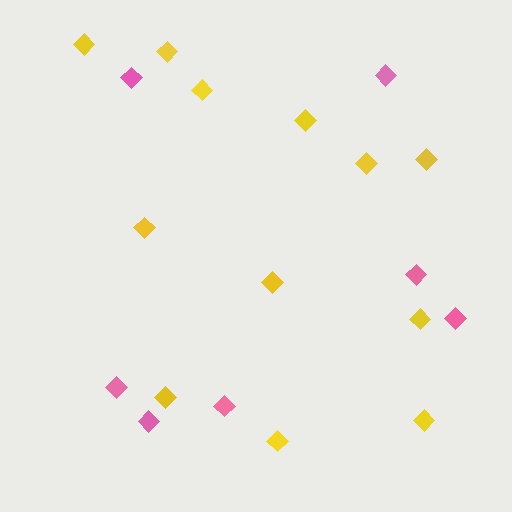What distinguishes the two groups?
There are 2 groups: one group of yellow diamonds (12) and one group of pink diamonds (7).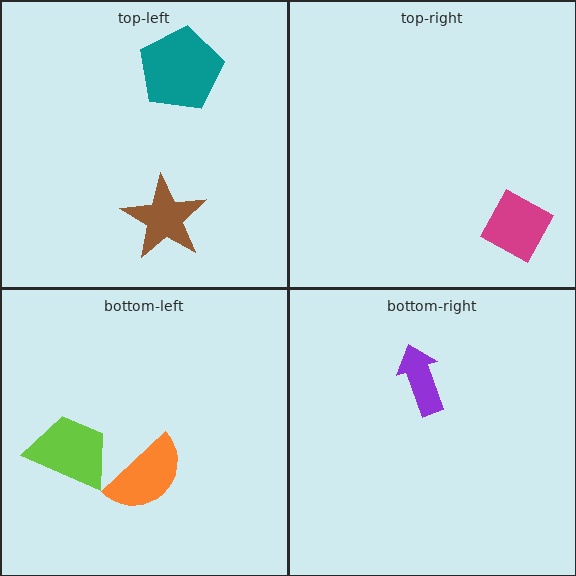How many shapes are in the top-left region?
2.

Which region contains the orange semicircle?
The bottom-left region.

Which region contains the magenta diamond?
The top-right region.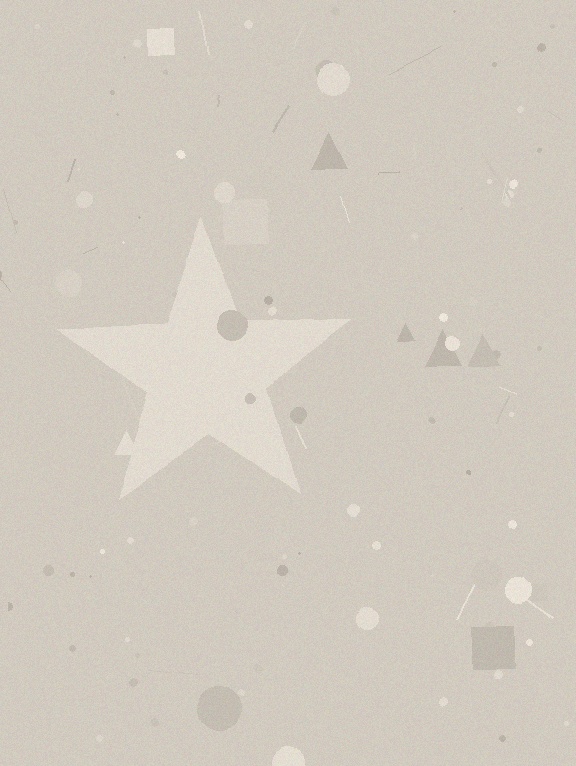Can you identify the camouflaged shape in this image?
The camouflaged shape is a star.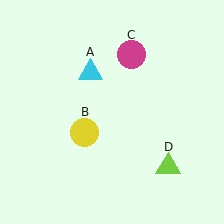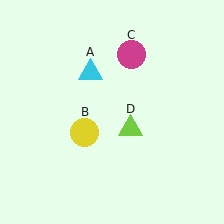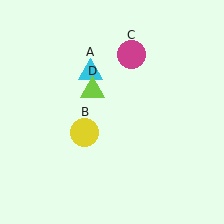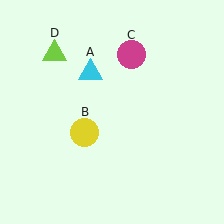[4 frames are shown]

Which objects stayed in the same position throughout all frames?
Cyan triangle (object A) and yellow circle (object B) and magenta circle (object C) remained stationary.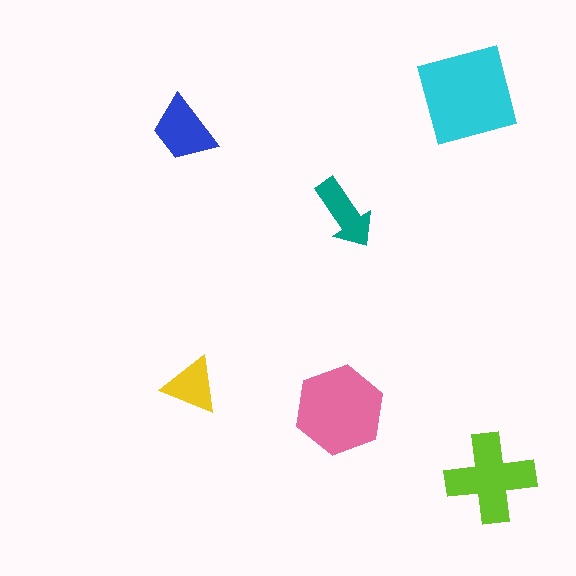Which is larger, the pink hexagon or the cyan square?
The cyan square.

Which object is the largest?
The cyan square.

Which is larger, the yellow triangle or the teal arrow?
The teal arrow.